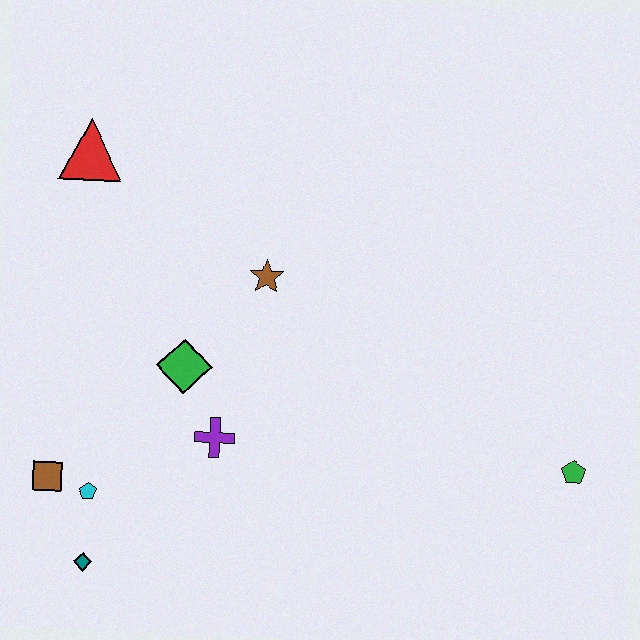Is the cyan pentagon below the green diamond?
Yes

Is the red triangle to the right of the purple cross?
No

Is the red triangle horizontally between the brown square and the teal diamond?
Yes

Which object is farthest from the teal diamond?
The green pentagon is farthest from the teal diamond.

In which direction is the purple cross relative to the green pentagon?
The purple cross is to the left of the green pentagon.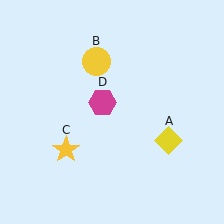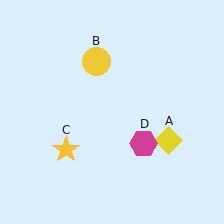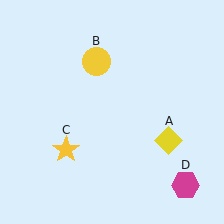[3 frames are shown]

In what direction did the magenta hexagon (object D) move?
The magenta hexagon (object D) moved down and to the right.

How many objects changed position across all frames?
1 object changed position: magenta hexagon (object D).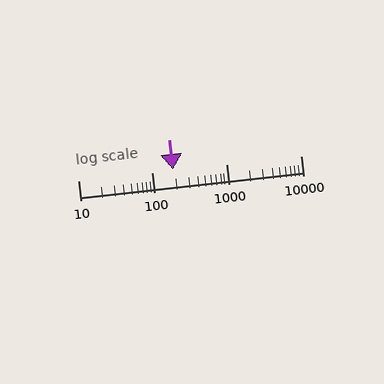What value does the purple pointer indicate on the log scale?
The pointer indicates approximately 190.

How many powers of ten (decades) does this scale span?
The scale spans 3 decades, from 10 to 10000.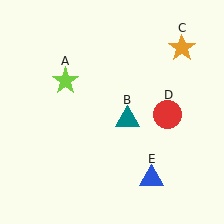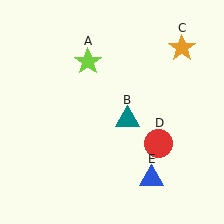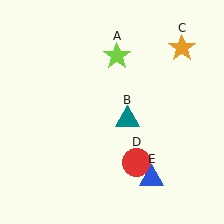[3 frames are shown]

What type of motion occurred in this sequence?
The lime star (object A), red circle (object D) rotated clockwise around the center of the scene.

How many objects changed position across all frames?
2 objects changed position: lime star (object A), red circle (object D).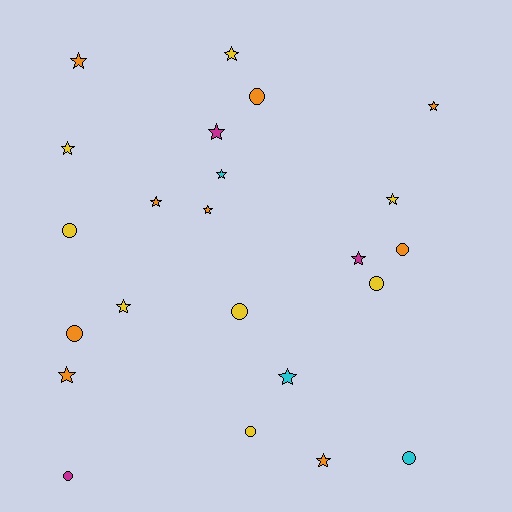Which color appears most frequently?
Orange, with 9 objects.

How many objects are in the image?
There are 23 objects.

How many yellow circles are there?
There are 4 yellow circles.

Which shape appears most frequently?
Star, with 14 objects.